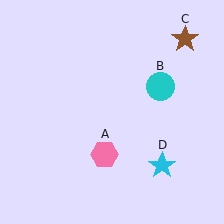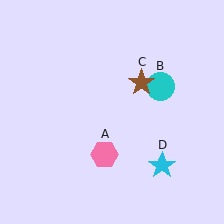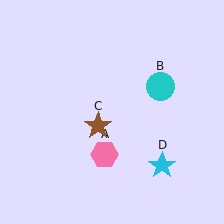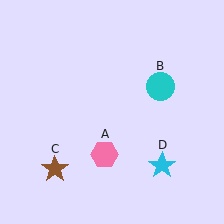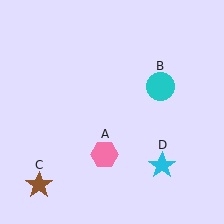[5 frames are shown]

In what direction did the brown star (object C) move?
The brown star (object C) moved down and to the left.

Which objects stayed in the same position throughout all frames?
Pink hexagon (object A) and cyan circle (object B) and cyan star (object D) remained stationary.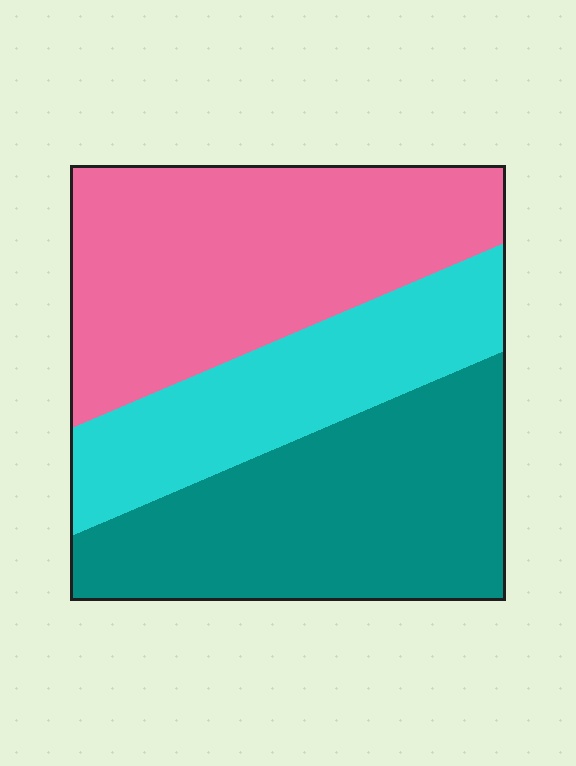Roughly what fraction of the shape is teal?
Teal covers roughly 35% of the shape.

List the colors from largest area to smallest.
From largest to smallest: pink, teal, cyan.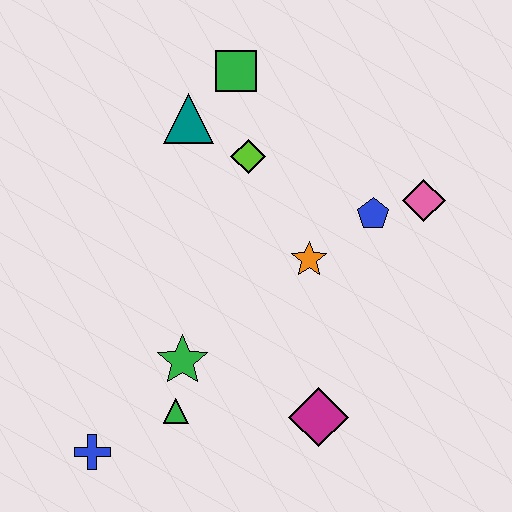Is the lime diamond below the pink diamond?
No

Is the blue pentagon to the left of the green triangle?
No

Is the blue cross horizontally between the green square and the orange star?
No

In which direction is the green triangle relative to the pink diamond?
The green triangle is to the left of the pink diamond.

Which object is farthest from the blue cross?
The pink diamond is farthest from the blue cross.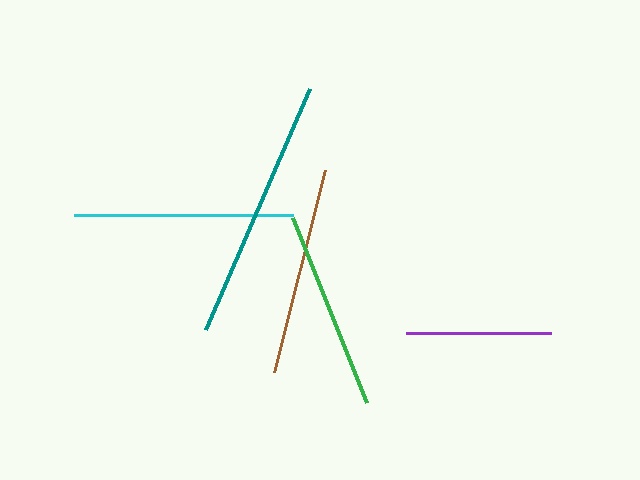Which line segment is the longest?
The teal line is the longest at approximately 262 pixels.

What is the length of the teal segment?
The teal segment is approximately 262 pixels long.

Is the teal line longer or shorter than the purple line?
The teal line is longer than the purple line.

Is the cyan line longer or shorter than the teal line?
The teal line is longer than the cyan line.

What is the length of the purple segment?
The purple segment is approximately 145 pixels long.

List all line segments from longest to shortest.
From longest to shortest: teal, cyan, brown, green, purple.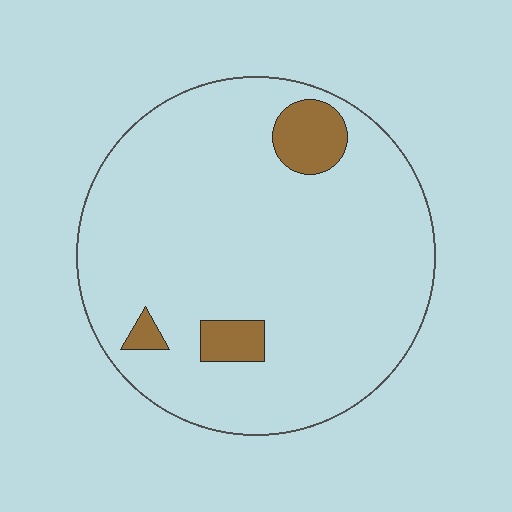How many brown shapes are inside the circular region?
3.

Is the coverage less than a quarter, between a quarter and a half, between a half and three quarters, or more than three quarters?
Less than a quarter.